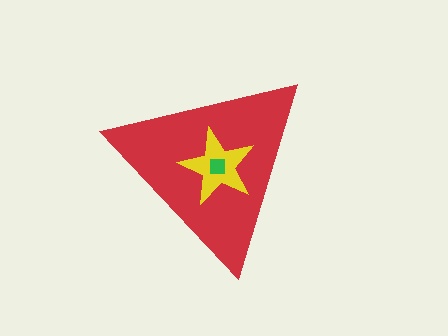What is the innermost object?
The green square.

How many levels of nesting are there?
3.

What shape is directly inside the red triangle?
The yellow star.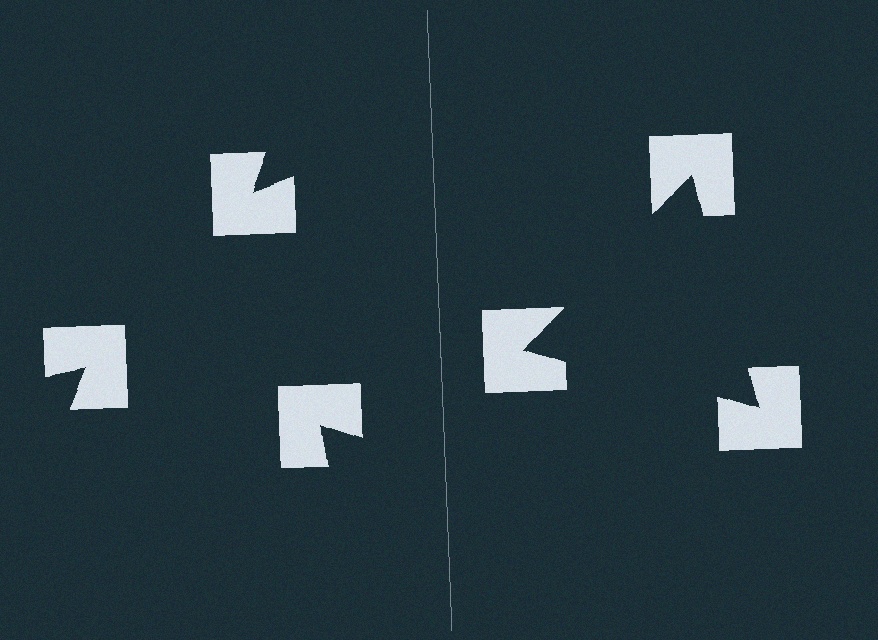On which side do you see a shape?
An illusory triangle appears on the right side. On the left side the wedge cuts are rotated, so no coherent shape forms.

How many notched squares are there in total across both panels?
6 — 3 on each side.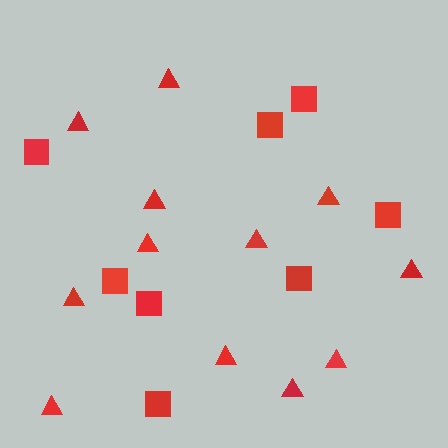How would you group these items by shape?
There are 2 groups: one group of squares (8) and one group of triangles (12).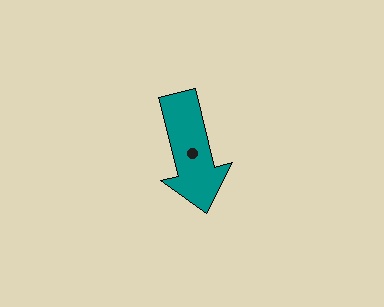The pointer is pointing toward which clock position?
Roughly 6 o'clock.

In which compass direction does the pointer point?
South.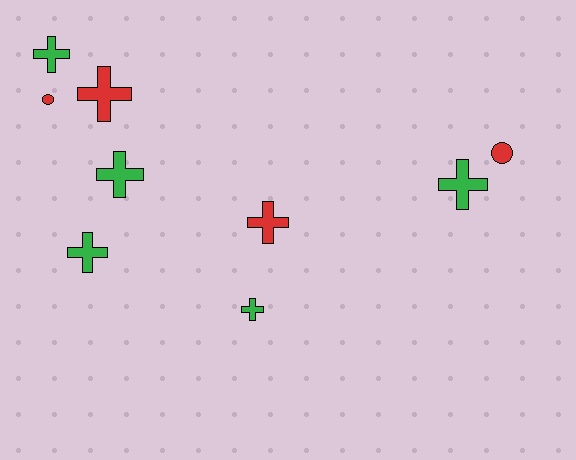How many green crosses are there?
There are 5 green crosses.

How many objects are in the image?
There are 9 objects.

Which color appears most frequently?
Green, with 5 objects.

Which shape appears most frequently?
Cross, with 7 objects.